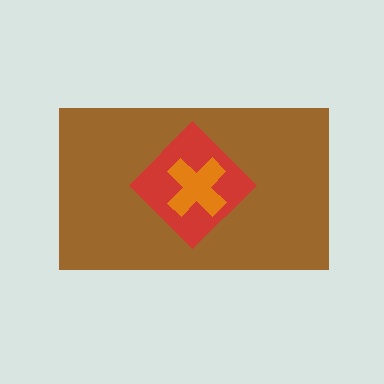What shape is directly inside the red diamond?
The orange cross.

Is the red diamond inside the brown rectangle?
Yes.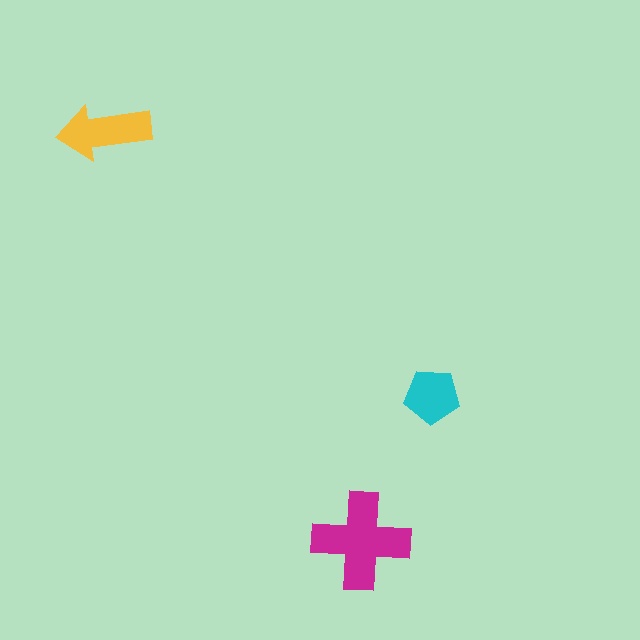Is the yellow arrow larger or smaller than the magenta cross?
Smaller.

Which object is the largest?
The magenta cross.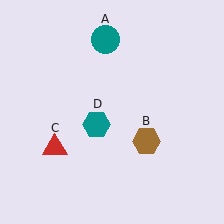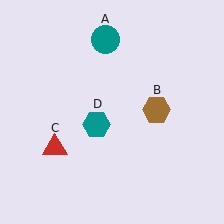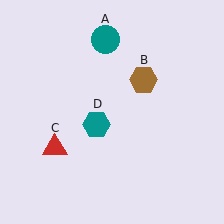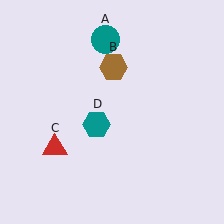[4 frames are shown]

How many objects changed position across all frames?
1 object changed position: brown hexagon (object B).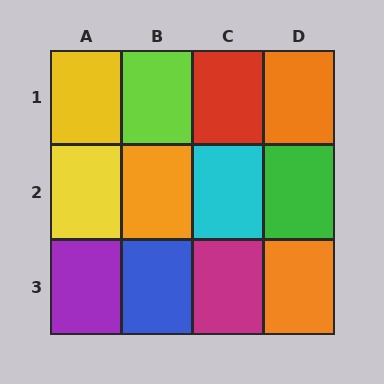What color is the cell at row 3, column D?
Orange.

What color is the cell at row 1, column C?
Red.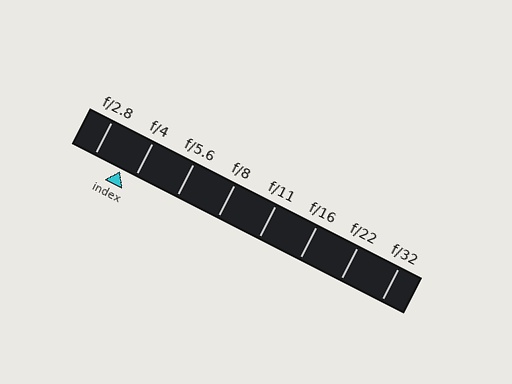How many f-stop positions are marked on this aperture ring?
There are 8 f-stop positions marked.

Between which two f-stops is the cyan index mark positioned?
The index mark is between f/2.8 and f/4.